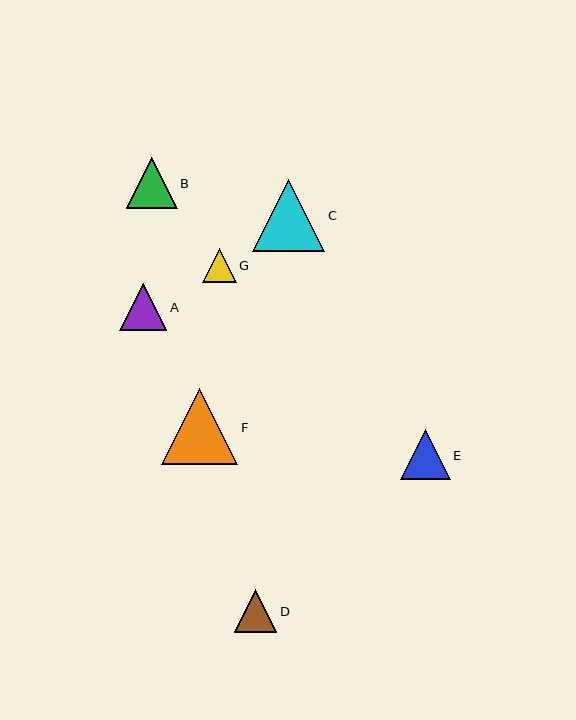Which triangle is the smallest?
Triangle G is the smallest with a size of approximately 33 pixels.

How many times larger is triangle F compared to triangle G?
Triangle F is approximately 2.3 times the size of triangle G.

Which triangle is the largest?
Triangle F is the largest with a size of approximately 76 pixels.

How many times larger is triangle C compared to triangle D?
Triangle C is approximately 1.7 times the size of triangle D.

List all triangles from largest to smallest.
From largest to smallest: F, C, B, E, A, D, G.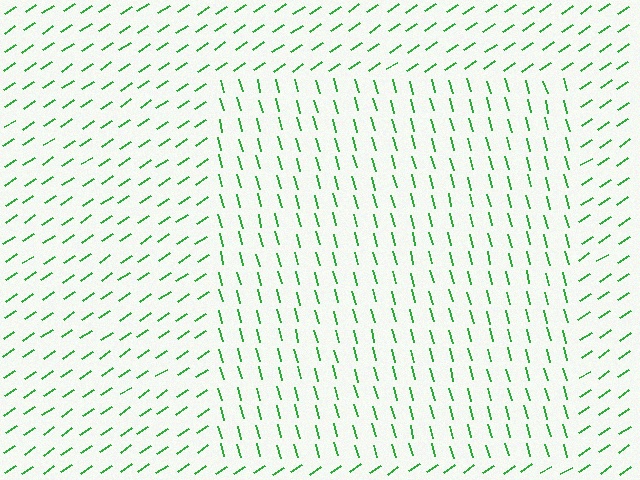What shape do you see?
I see a rectangle.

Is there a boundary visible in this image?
Yes, there is a texture boundary formed by a change in line orientation.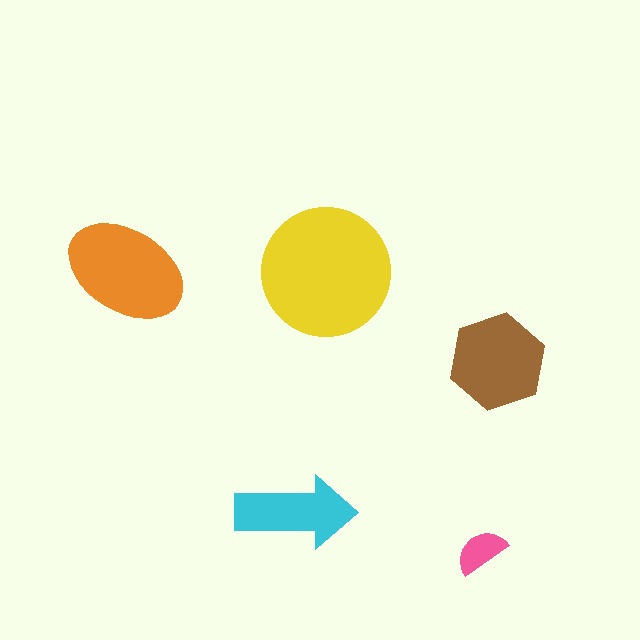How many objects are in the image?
There are 5 objects in the image.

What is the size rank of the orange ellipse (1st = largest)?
2nd.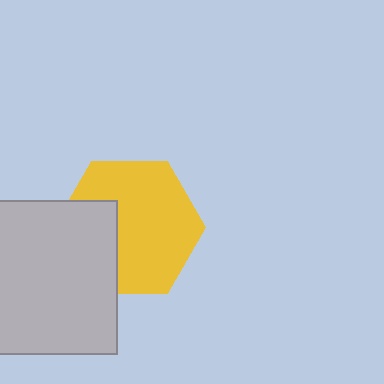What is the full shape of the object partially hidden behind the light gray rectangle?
The partially hidden object is a yellow hexagon.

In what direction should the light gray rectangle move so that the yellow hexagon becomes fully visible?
The light gray rectangle should move left. That is the shortest direction to clear the overlap and leave the yellow hexagon fully visible.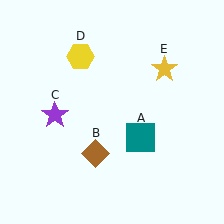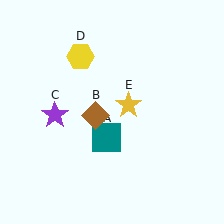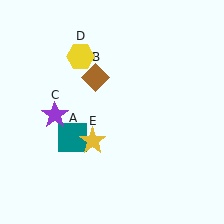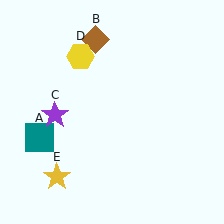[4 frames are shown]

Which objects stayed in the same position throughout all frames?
Purple star (object C) and yellow hexagon (object D) remained stationary.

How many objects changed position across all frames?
3 objects changed position: teal square (object A), brown diamond (object B), yellow star (object E).